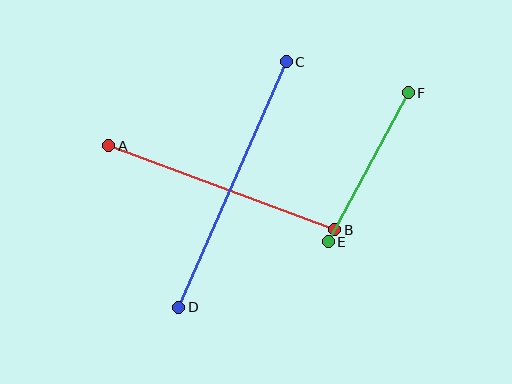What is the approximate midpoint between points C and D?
The midpoint is at approximately (233, 184) pixels.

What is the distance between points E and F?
The distance is approximately 169 pixels.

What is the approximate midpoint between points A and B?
The midpoint is at approximately (222, 188) pixels.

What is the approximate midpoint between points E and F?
The midpoint is at approximately (368, 167) pixels.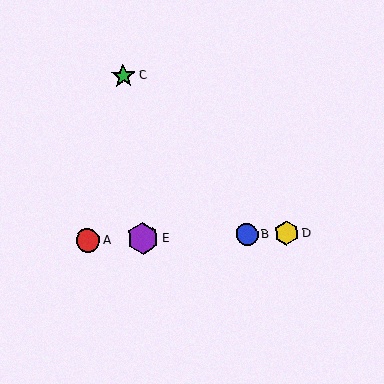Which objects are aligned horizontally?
Objects A, B, D, E are aligned horizontally.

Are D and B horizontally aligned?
Yes, both are at y≈233.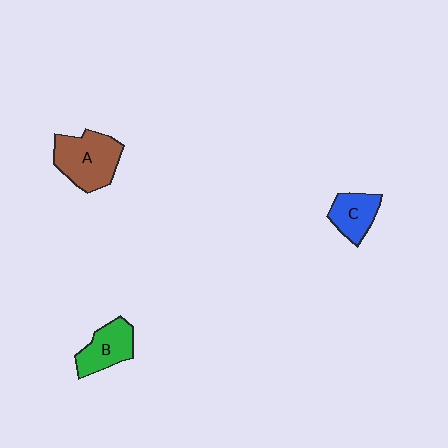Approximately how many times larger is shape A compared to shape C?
Approximately 1.6 times.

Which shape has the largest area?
Shape A (brown).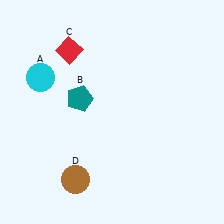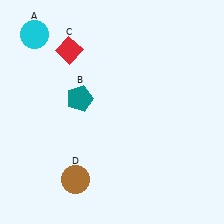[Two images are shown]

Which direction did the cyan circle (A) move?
The cyan circle (A) moved up.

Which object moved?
The cyan circle (A) moved up.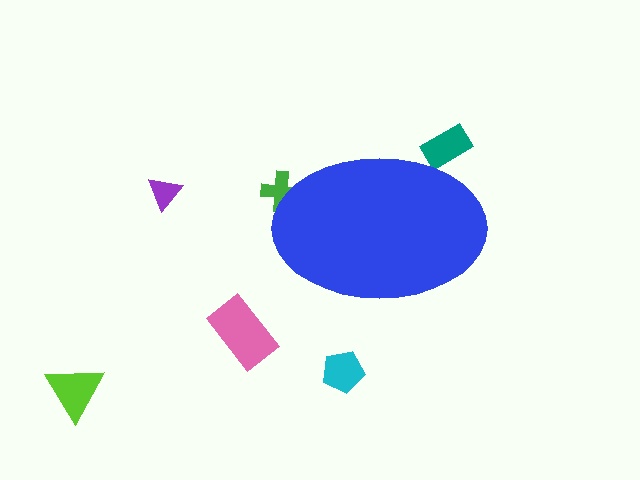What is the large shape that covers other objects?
A blue ellipse.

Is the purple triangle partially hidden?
No, the purple triangle is fully visible.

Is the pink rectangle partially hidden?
No, the pink rectangle is fully visible.